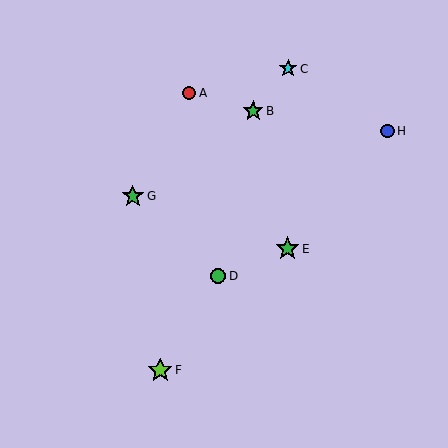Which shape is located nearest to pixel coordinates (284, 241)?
The green star (labeled E) at (287, 249) is nearest to that location.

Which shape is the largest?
The lime star (labeled F) is the largest.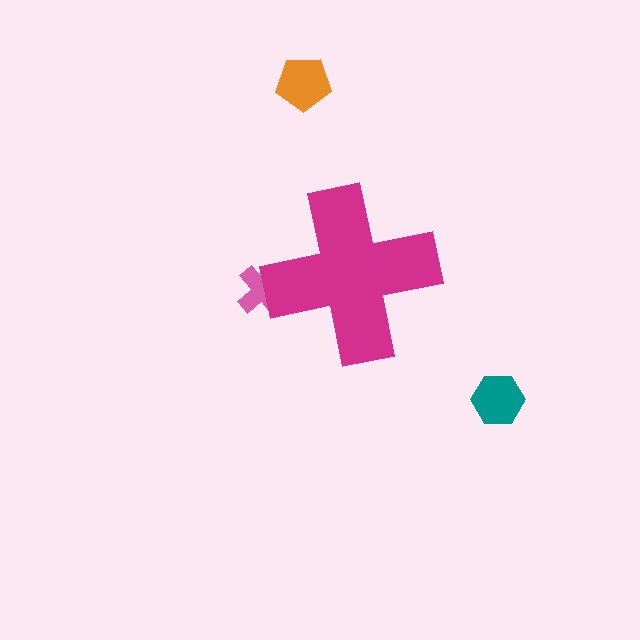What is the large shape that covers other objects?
A magenta cross.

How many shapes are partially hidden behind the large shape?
1 shape is partially hidden.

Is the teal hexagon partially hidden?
No, the teal hexagon is fully visible.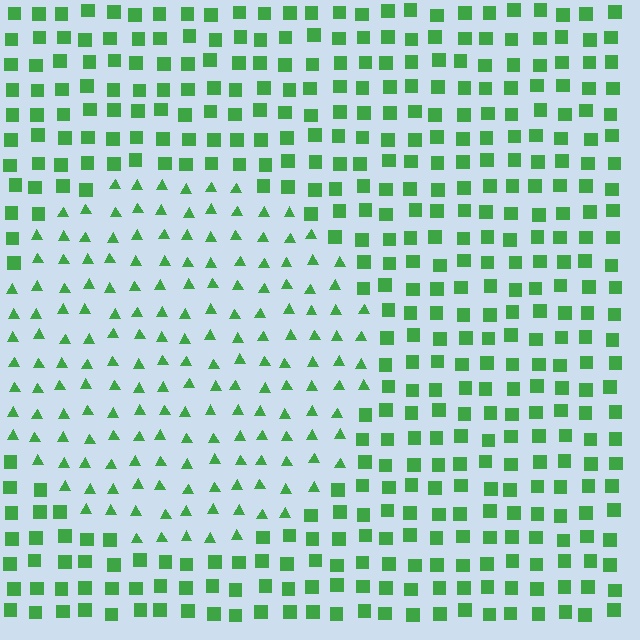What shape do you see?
I see a circle.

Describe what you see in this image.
The image is filled with small green elements arranged in a uniform grid. A circle-shaped region contains triangles, while the surrounding area contains squares. The boundary is defined purely by the change in element shape.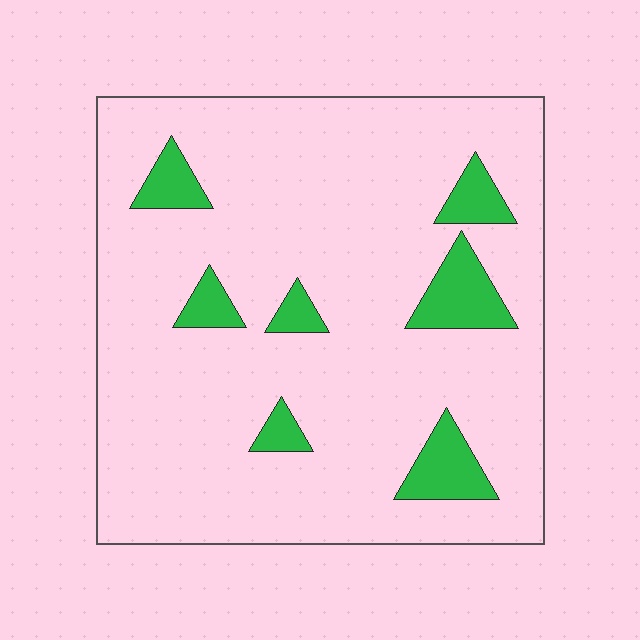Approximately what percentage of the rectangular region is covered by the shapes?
Approximately 10%.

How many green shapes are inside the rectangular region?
7.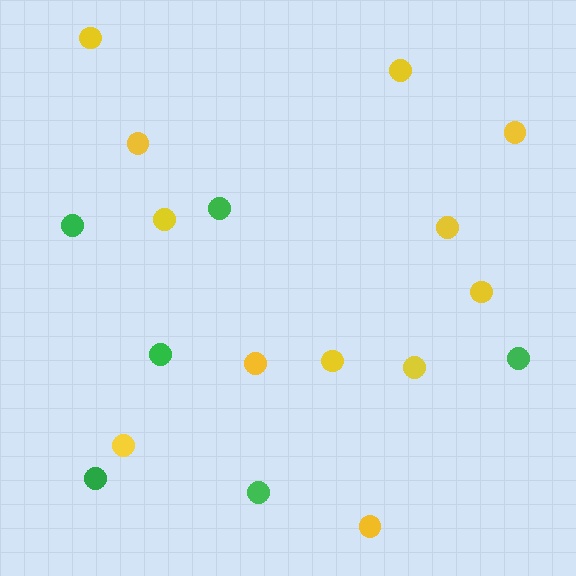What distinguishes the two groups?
There are 2 groups: one group of green circles (6) and one group of yellow circles (12).